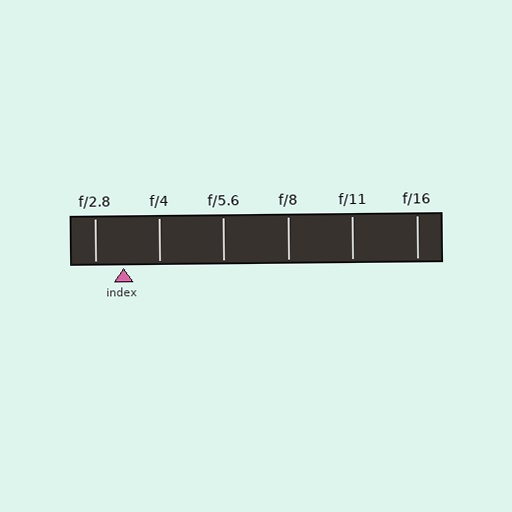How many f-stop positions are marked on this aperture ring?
There are 6 f-stop positions marked.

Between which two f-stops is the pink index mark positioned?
The index mark is between f/2.8 and f/4.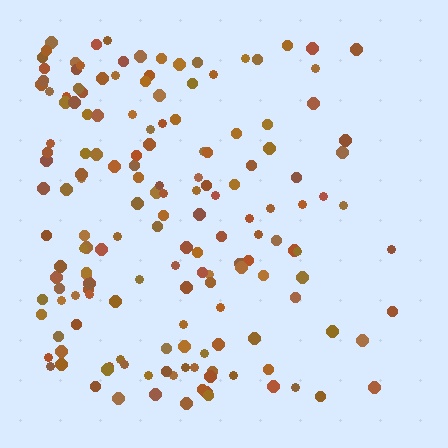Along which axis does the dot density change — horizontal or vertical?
Horizontal.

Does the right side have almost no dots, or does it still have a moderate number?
Still a moderate number, just noticeably fewer than the left.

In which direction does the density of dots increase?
From right to left, with the left side densest.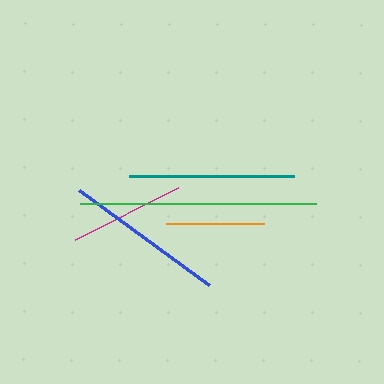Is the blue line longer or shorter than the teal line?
The teal line is longer than the blue line.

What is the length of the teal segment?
The teal segment is approximately 165 pixels long.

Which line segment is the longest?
The green line is the longest at approximately 237 pixels.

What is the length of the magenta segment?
The magenta segment is approximately 114 pixels long.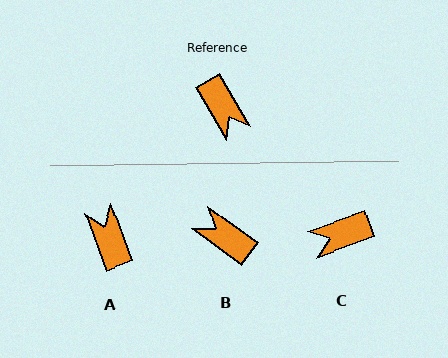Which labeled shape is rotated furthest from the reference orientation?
A, about 170 degrees away.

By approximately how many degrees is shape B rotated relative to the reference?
Approximately 157 degrees clockwise.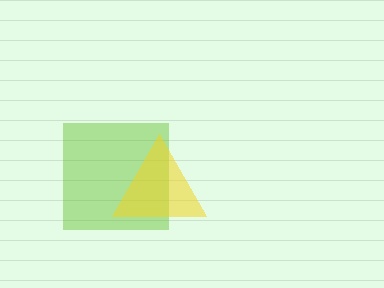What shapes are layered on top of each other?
The layered shapes are: a lime square, a yellow triangle.